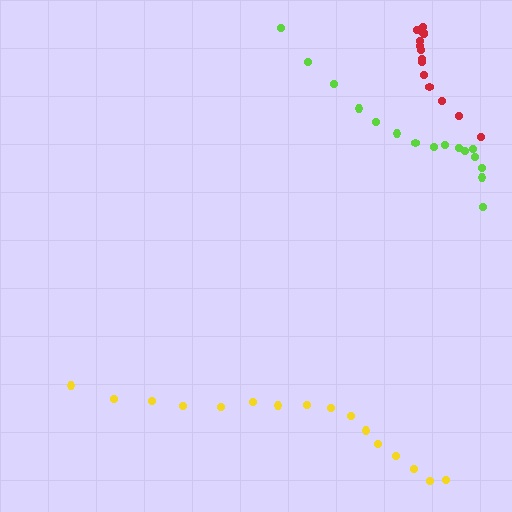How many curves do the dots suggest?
There are 3 distinct paths.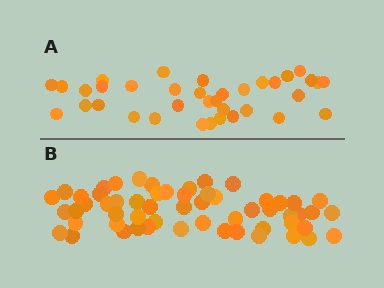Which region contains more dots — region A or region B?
Region B (the bottom region) has more dots.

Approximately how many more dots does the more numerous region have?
Region B has approximately 20 more dots than region A.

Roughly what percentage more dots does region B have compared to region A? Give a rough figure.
About 60% more.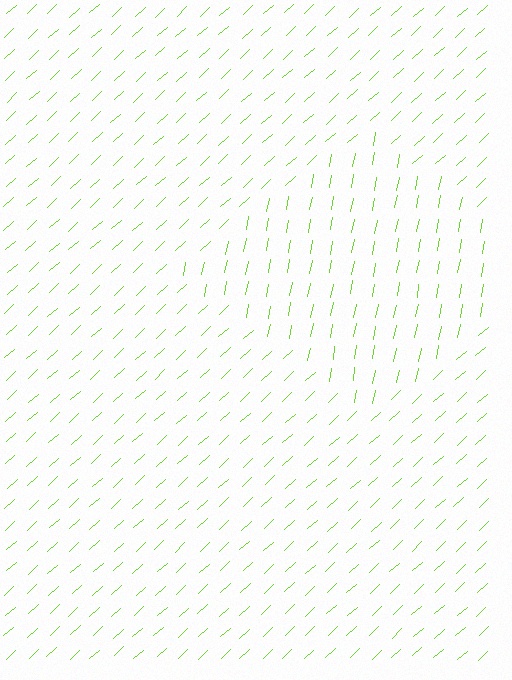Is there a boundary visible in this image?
Yes, there is a texture boundary formed by a change in line orientation.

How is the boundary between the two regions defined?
The boundary is defined purely by a change in line orientation (approximately 37 degrees difference). All lines are the same color and thickness.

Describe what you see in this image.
The image is filled with small lime line segments. A diamond region in the image has lines oriented differently from the surrounding lines, creating a visible texture boundary.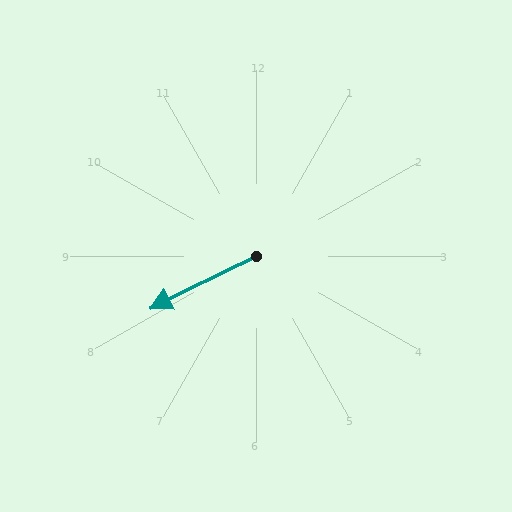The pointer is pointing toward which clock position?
Roughly 8 o'clock.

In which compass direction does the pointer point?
Southwest.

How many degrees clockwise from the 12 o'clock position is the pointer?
Approximately 244 degrees.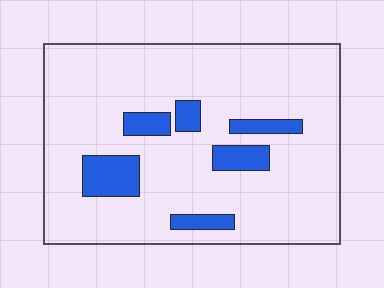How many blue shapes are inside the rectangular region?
6.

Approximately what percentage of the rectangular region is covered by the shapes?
Approximately 15%.